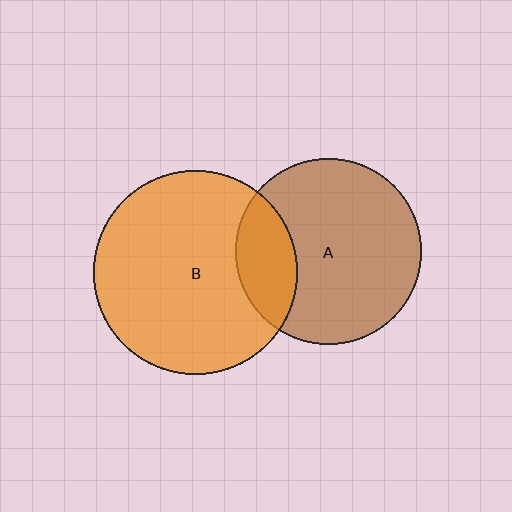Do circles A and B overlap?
Yes.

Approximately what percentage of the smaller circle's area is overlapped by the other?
Approximately 20%.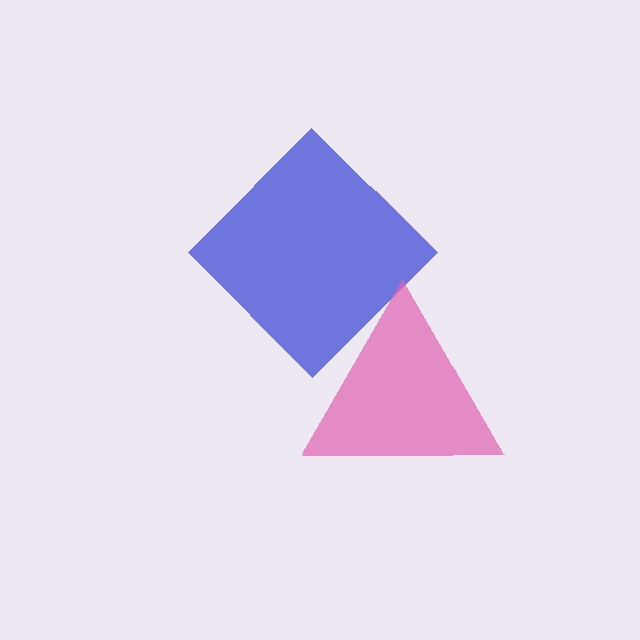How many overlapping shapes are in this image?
There are 2 overlapping shapes in the image.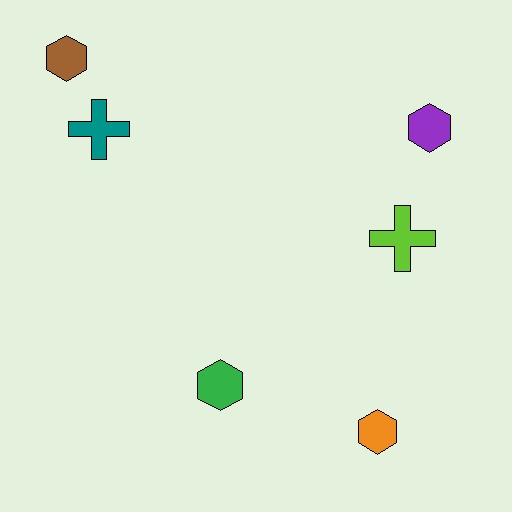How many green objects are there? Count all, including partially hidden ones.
There is 1 green object.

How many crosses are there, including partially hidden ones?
There are 2 crosses.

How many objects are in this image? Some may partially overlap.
There are 6 objects.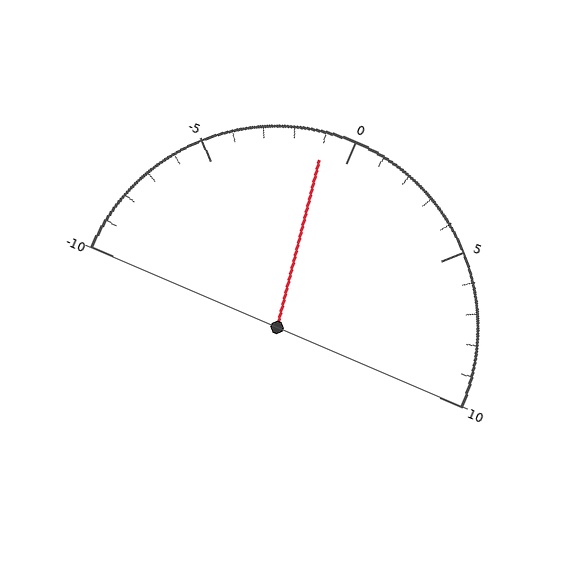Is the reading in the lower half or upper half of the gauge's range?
The reading is in the lower half of the range (-10 to 10).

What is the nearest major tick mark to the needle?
The nearest major tick mark is 0.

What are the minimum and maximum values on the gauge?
The gauge ranges from -10 to 10.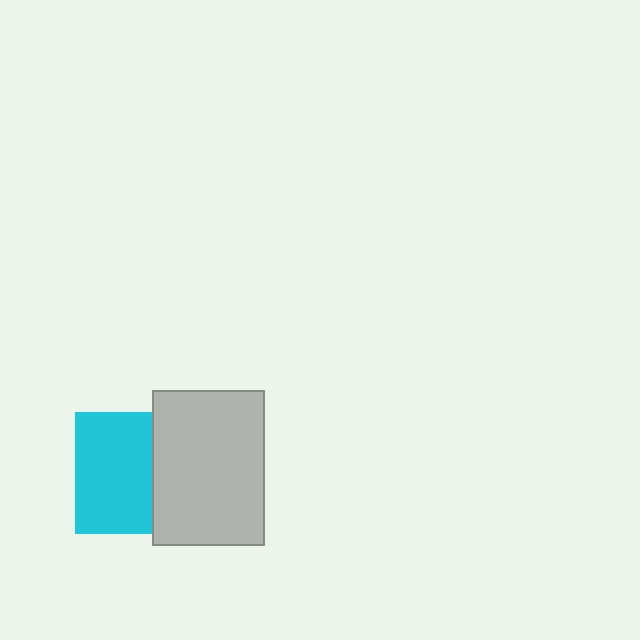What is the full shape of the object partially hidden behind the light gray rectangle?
The partially hidden object is a cyan square.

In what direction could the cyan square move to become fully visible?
The cyan square could move left. That would shift it out from behind the light gray rectangle entirely.